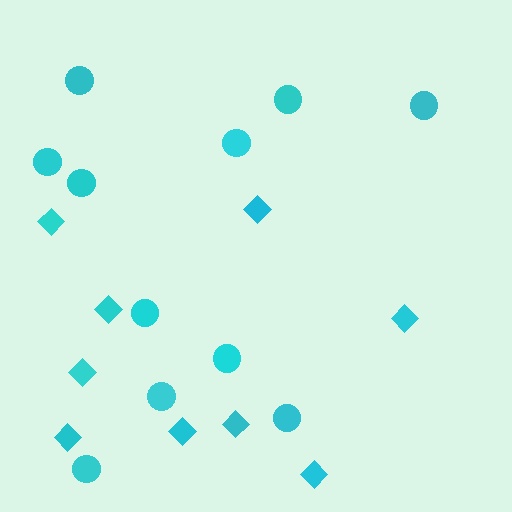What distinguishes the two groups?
There are 2 groups: one group of circles (11) and one group of diamonds (9).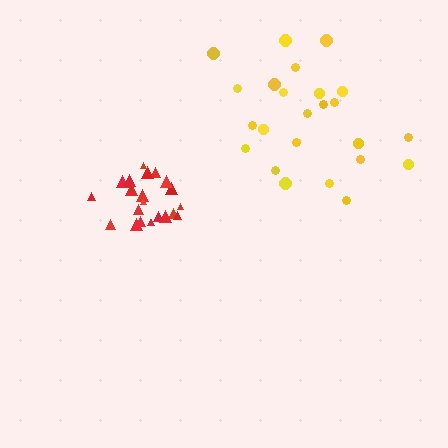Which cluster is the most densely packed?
Red.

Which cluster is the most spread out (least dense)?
Yellow.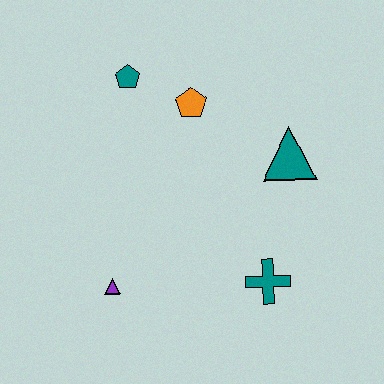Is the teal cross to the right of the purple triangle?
Yes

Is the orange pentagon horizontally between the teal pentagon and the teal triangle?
Yes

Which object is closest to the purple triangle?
The teal cross is closest to the purple triangle.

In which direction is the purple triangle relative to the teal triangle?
The purple triangle is to the left of the teal triangle.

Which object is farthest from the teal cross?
The teal pentagon is farthest from the teal cross.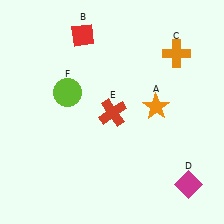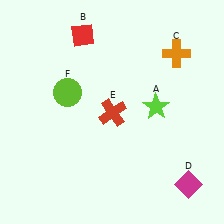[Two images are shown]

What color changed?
The star (A) changed from orange in Image 1 to lime in Image 2.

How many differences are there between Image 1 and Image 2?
There is 1 difference between the two images.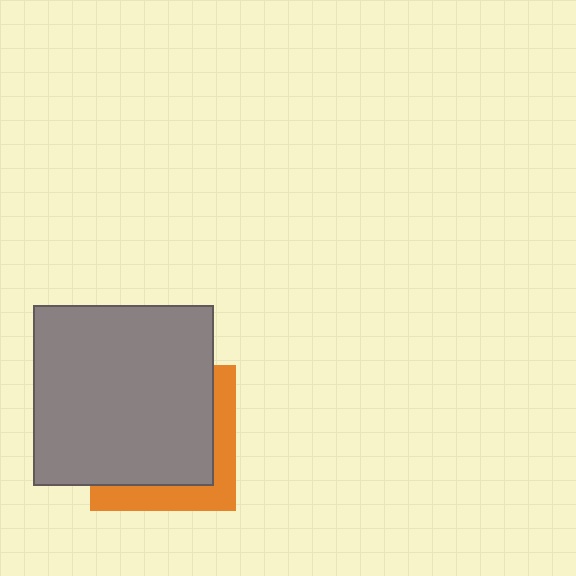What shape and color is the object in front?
The object in front is a gray square.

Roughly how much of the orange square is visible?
A small part of it is visible (roughly 30%).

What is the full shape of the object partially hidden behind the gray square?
The partially hidden object is an orange square.